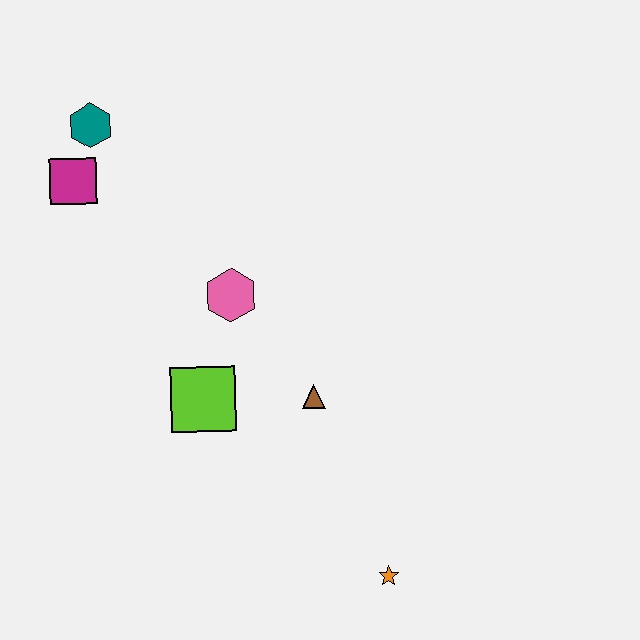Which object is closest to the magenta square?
The teal hexagon is closest to the magenta square.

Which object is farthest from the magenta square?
The orange star is farthest from the magenta square.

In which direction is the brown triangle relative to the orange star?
The brown triangle is above the orange star.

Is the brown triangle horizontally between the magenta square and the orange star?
Yes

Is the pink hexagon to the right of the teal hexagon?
Yes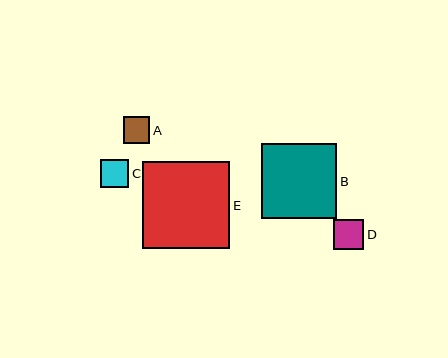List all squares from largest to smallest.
From largest to smallest: E, B, D, C, A.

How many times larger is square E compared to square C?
Square E is approximately 3.1 times the size of square C.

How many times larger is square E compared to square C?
Square E is approximately 3.1 times the size of square C.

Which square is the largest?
Square E is the largest with a size of approximately 87 pixels.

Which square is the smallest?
Square A is the smallest with a size of approximately 27 pixels.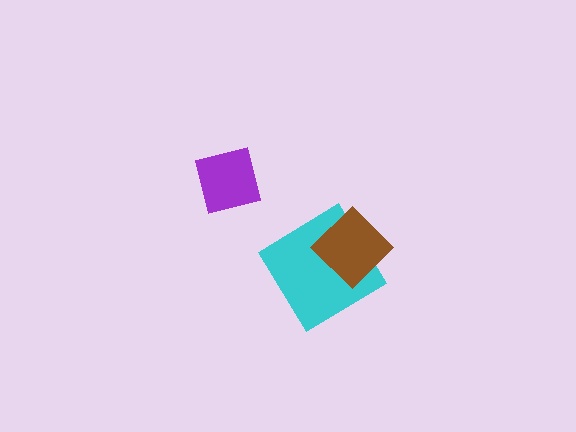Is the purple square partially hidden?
No, no other shape covers it.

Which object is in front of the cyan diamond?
The brown diamond is in front of the cyan diamond.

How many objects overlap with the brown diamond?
1 object overlaps with the brown diamond.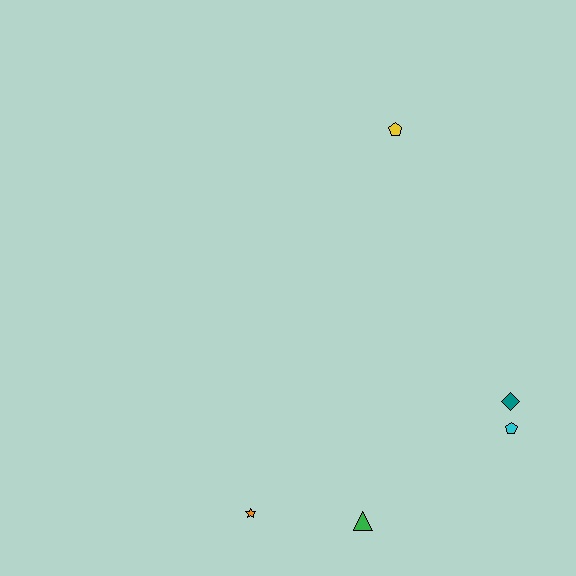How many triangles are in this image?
There is 1 triangle.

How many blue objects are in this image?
There are no blue objects.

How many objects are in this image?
There are 5 objects.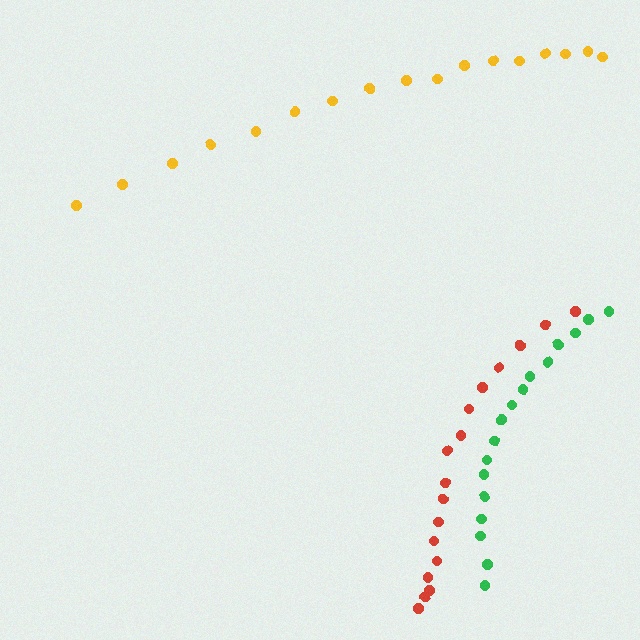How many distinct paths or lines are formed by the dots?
There are 3 distinct paths.